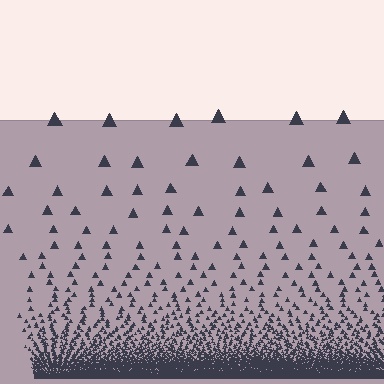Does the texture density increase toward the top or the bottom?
Density increases toward the bottom.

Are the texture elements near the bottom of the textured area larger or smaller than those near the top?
Smaller. The gradient is inverted — elements near the bottom are smaller and denser.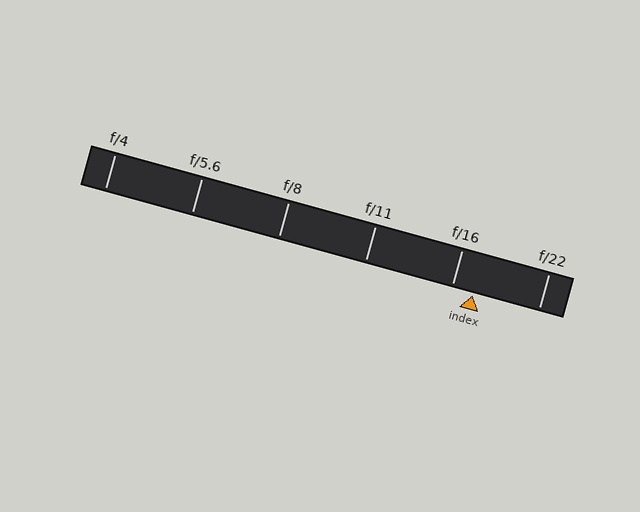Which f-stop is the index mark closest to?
The index mark is closest to f/16.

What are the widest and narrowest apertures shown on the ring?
The widest aperture shown is f/4 and the narrowest is f/22.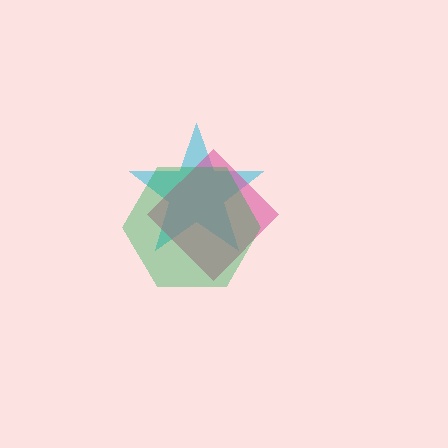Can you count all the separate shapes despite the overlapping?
Yes, there are 3 separate shapes.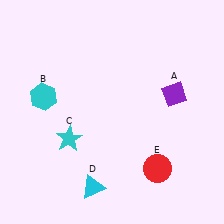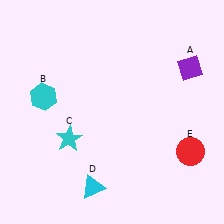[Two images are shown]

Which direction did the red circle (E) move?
The red circle (E) moved right.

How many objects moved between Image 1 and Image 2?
2 objects moved between the two images.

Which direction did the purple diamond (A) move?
The purple diamond (A) moved up.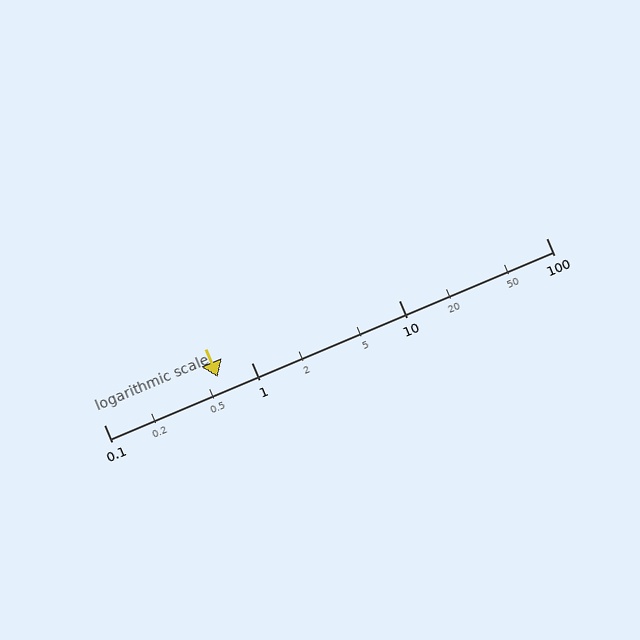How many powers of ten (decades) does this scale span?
The scale spans 3 decades, from 0.1 to 100.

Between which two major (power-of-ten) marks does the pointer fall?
The pointer is between 0.1 and 1.